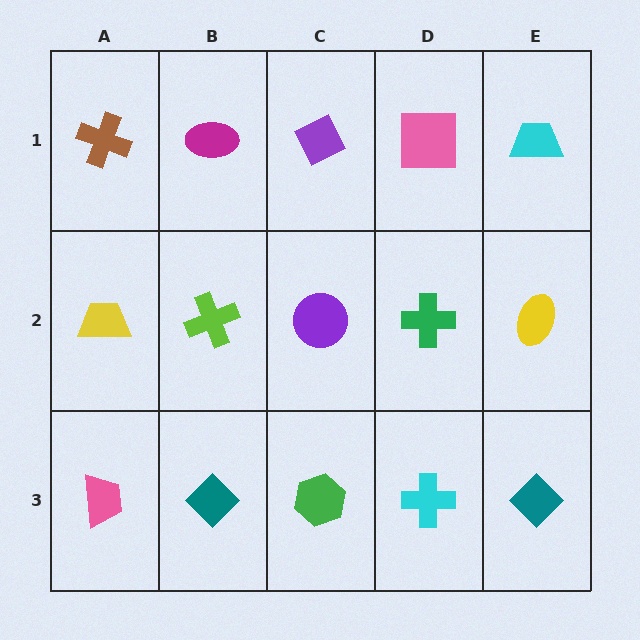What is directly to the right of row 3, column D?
A teal diamond.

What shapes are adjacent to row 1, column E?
A yellow ellipse (row 2, column E), a pink square (row 1, column D).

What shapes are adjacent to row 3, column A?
A yellow trapezoid (row 2, column A), a teal diamond (row 3, column B).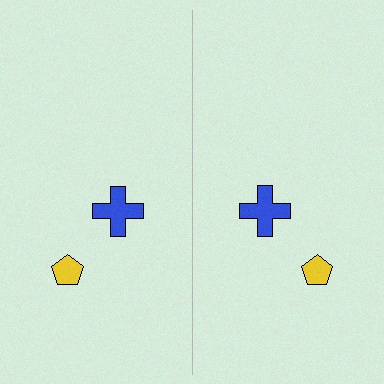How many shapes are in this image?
There are 4 shapes in this image.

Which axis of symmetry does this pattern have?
The pattern has a vertical axis of symmetry running through the center of the image.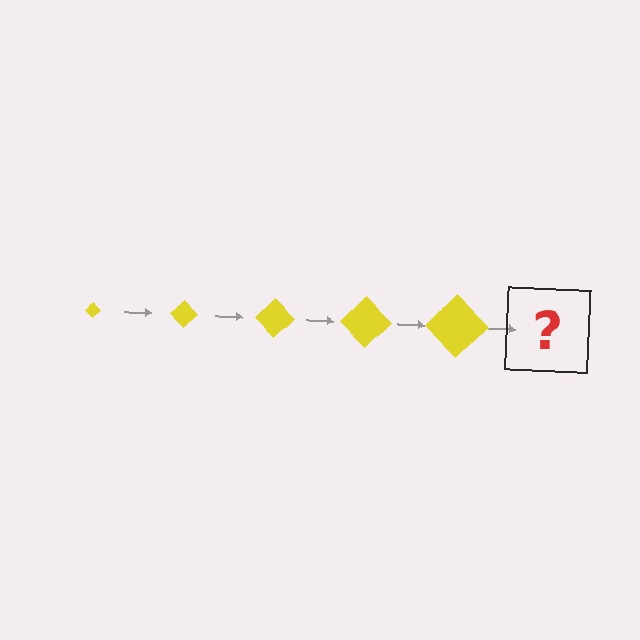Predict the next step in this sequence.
The next step is a yellow diamond, larger than the previous one.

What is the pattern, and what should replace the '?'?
The pattern is that the diamond gets progressively larger each step. The '?' should be a yellow diamond, larger than the previous one.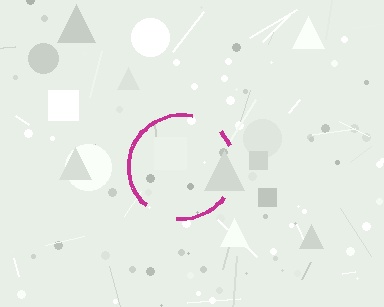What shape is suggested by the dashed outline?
The dashed outline suggests a circle.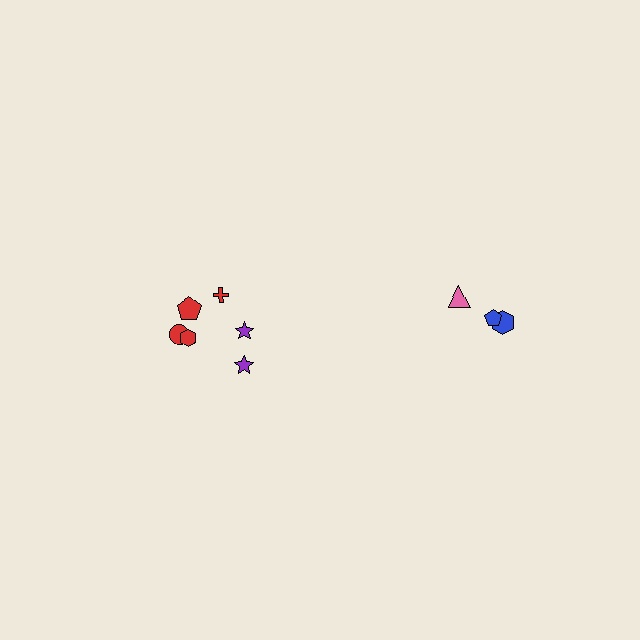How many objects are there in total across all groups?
There are 9 objects.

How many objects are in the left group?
There are 6 objects.